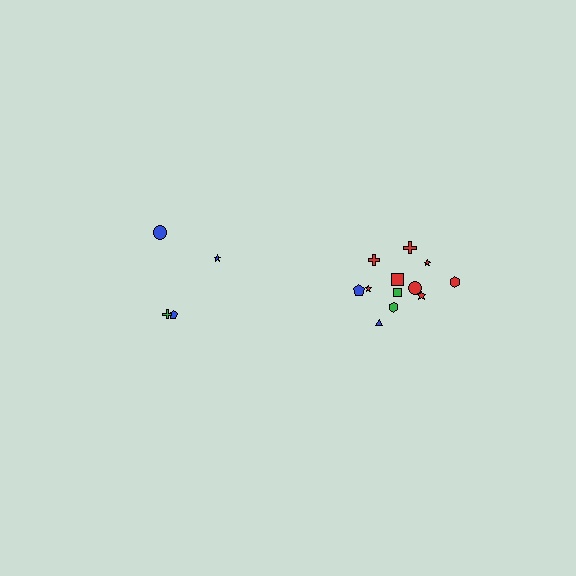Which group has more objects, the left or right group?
The right group.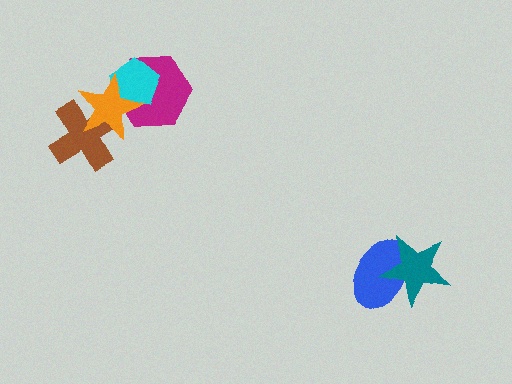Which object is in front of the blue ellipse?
The teal star is in front of the blue ellipse.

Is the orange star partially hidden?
No, no other shape covers it.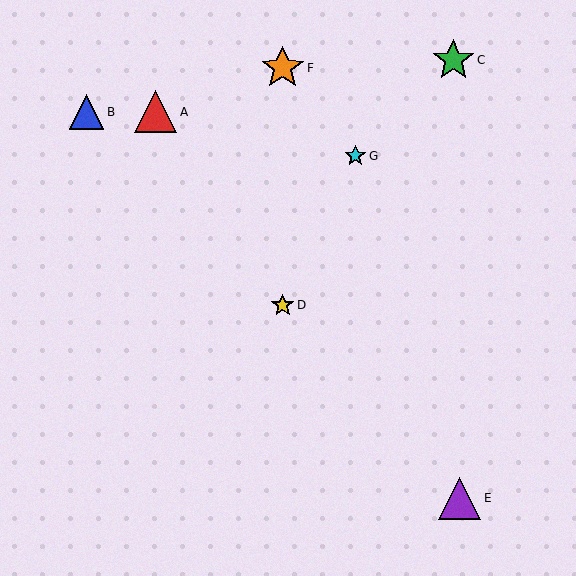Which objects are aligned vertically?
Objects D, F are aligned vertically.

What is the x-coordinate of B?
Object B is at x≈87.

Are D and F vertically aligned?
Yes, both are at x≈283.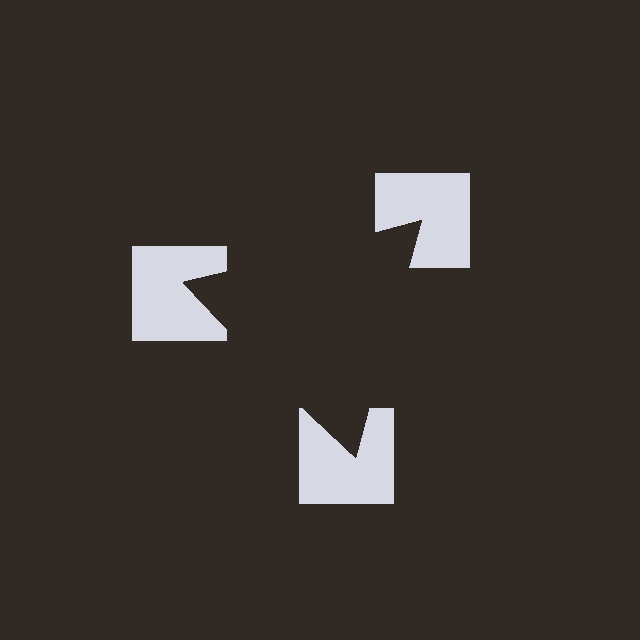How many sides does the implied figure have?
3 sides.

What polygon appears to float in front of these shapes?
An illusory triangle — its edges are inferred from the aligned wedge cuts in the notched squares, not physically drawn.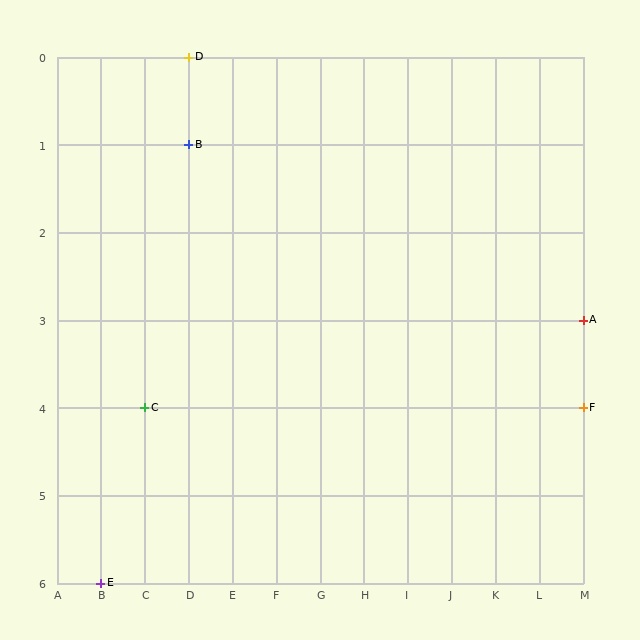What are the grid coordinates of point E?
Point E is at grid coordinates (B, 6).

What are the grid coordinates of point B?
Point B is at grid coordinates (D, 1).